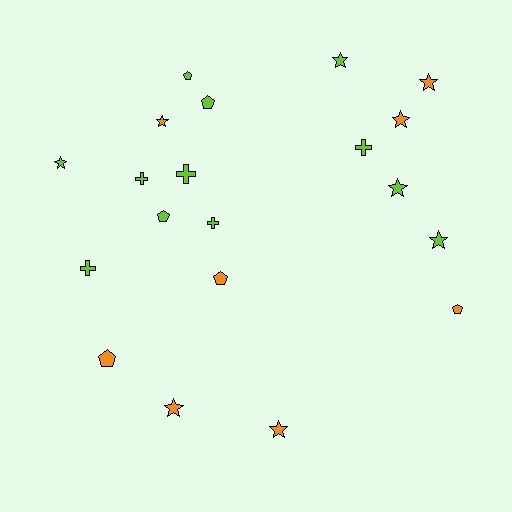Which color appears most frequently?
Lime, with 12 objects.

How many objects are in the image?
There are 20 objects.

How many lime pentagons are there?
There are 3 lime pentagons.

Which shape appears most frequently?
Star, with 9 objects.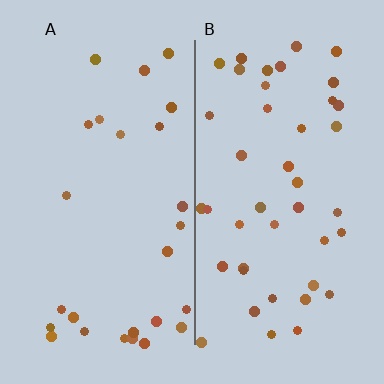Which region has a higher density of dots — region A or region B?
B (the right).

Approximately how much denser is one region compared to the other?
Approximately 1.6× — region B over region A.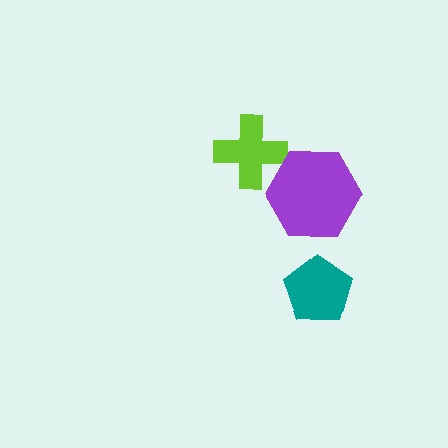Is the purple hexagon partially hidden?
No, no other shape covers it.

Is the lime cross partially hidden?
Yes, it is partially covered by another shape.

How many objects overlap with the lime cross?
1 object overlaps with the lime cross.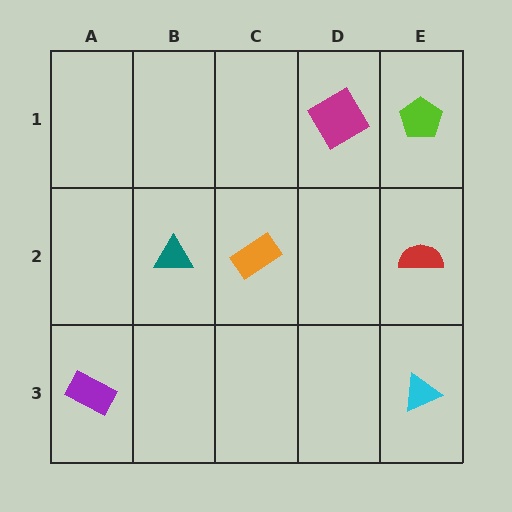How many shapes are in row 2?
3 shapes.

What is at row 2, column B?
A teal triangle.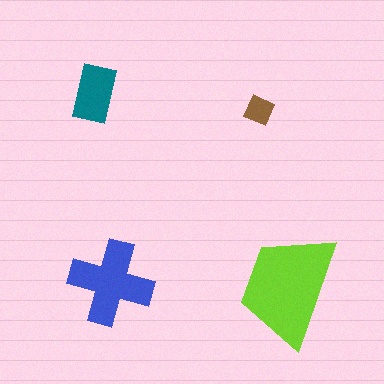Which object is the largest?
The lime trapezoid.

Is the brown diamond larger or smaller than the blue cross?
Smaller.